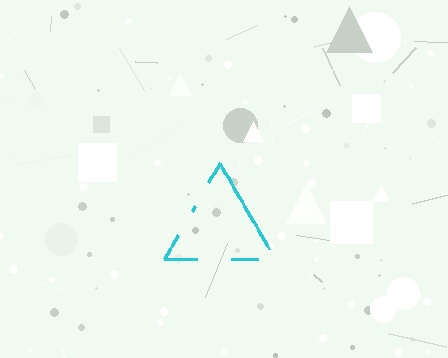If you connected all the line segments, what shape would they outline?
They would outline a triangle.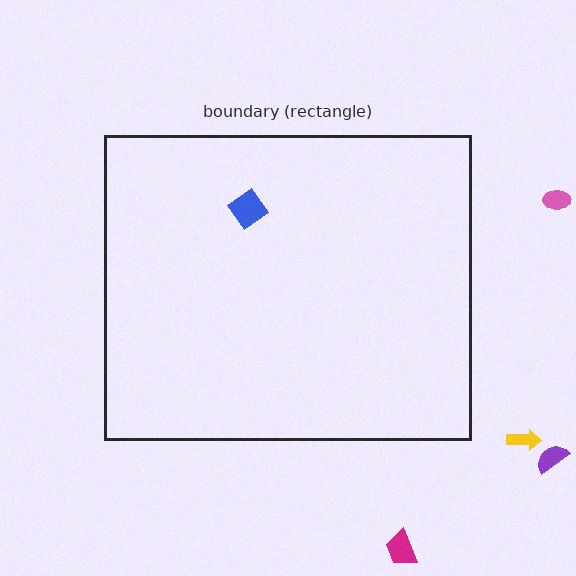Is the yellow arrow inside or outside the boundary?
Outside.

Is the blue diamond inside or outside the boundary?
Inside.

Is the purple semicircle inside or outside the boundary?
Outside.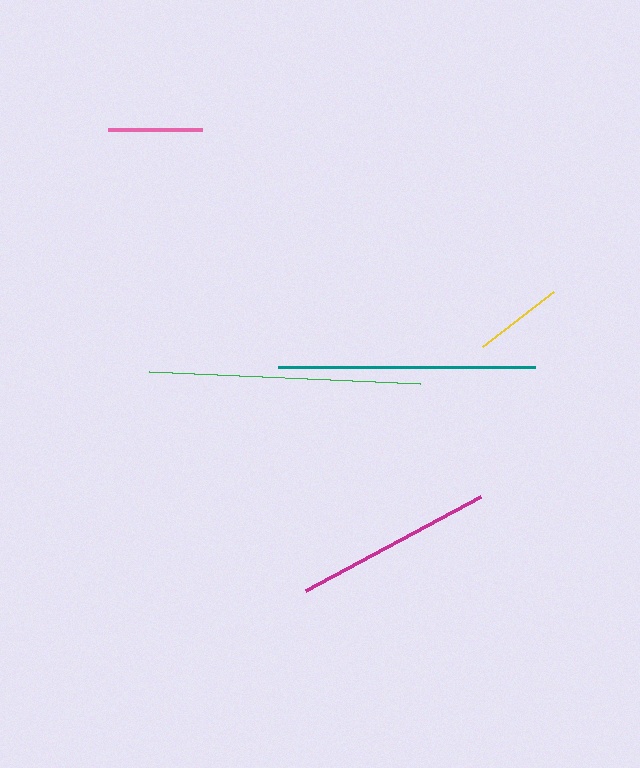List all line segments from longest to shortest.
From longest to shortest: green, teal, magenta, pink, yellow.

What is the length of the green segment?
The green segment is approximately 271 pixels long.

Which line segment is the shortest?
The yellow line is the shortest at approximately 90 pixels.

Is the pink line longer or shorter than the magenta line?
The magenta line is longer than the pink line.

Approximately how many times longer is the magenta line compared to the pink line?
The magenta line is approximately 2.1 times the length of the pink line.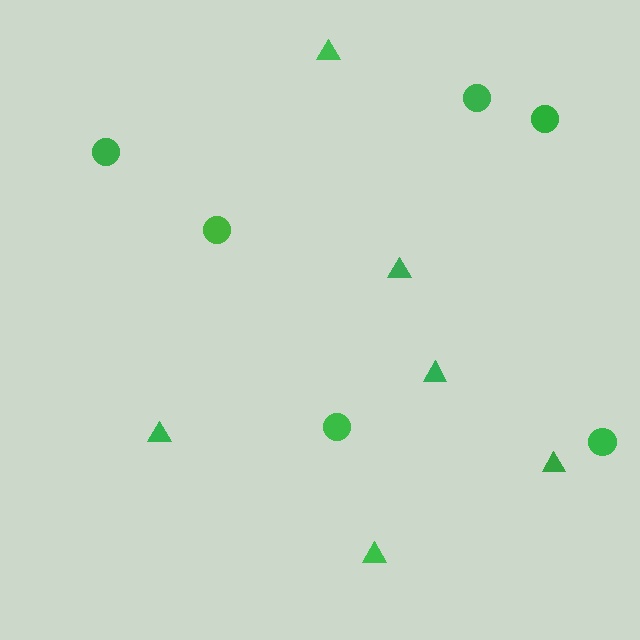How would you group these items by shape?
There are 2 groups: one group of triangles (6) and one group of circles (6).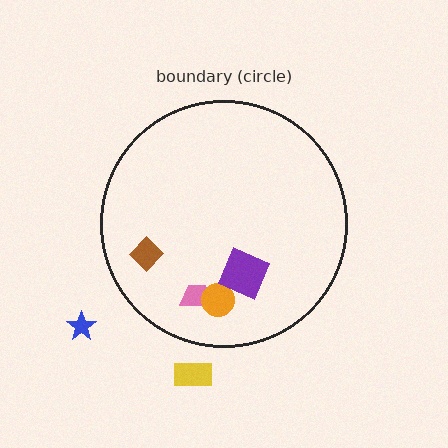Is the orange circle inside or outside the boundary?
Inside.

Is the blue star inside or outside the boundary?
Outside.